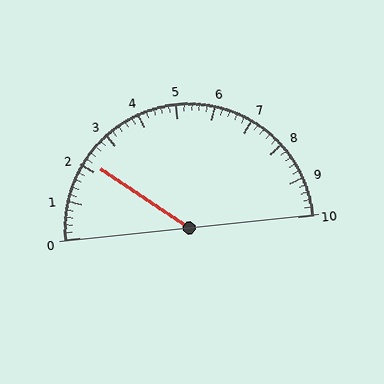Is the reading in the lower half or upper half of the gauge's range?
The reading is in the lower half of the range (0 to 10).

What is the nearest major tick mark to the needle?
The nearest major tick mark is 2.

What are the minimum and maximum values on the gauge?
The gauge ranges from 0 to 10.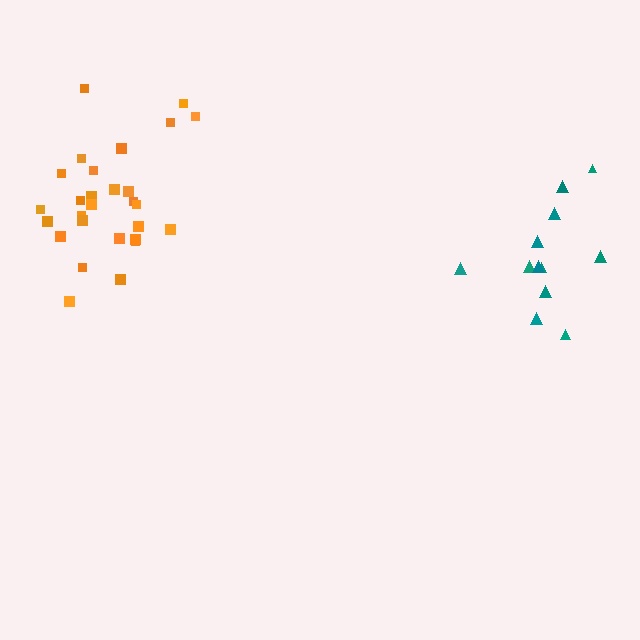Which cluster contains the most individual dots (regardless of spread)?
Orange (28).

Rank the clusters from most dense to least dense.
orange, teal.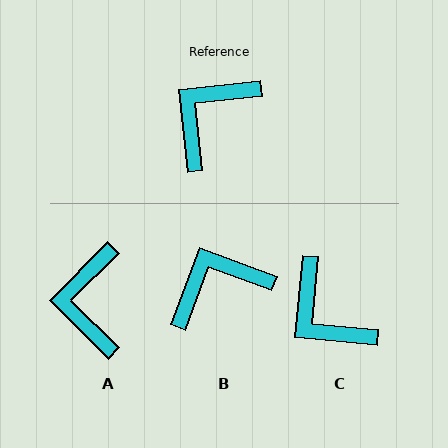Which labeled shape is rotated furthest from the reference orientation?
C, about 78 degrees away.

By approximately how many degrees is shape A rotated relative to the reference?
Approximately 39 degrees counter-clockwise.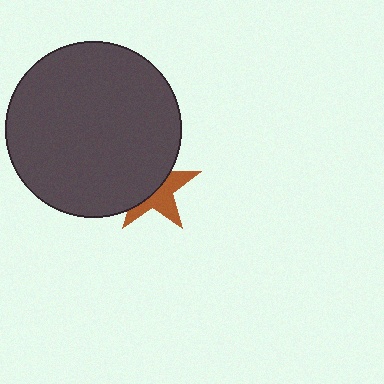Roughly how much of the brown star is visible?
About half of it is visible (roughly 46%).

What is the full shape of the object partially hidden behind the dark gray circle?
The partially hidden object is a brown star.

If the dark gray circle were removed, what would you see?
You would see the complete brown star.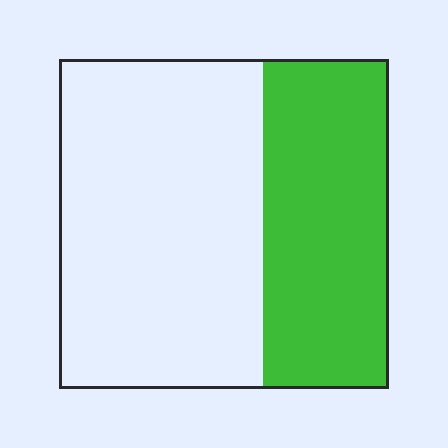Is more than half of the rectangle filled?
No.